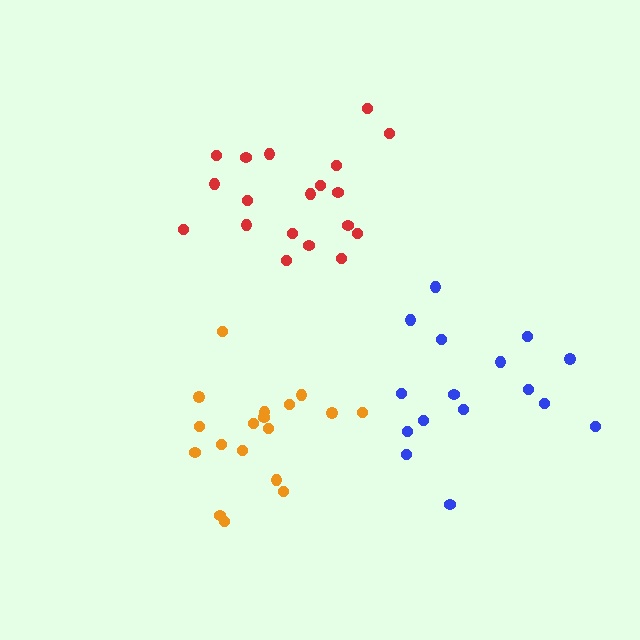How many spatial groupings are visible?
There are 3 spatial groupings.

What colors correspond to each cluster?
The clusters are colored: orange, blue, red.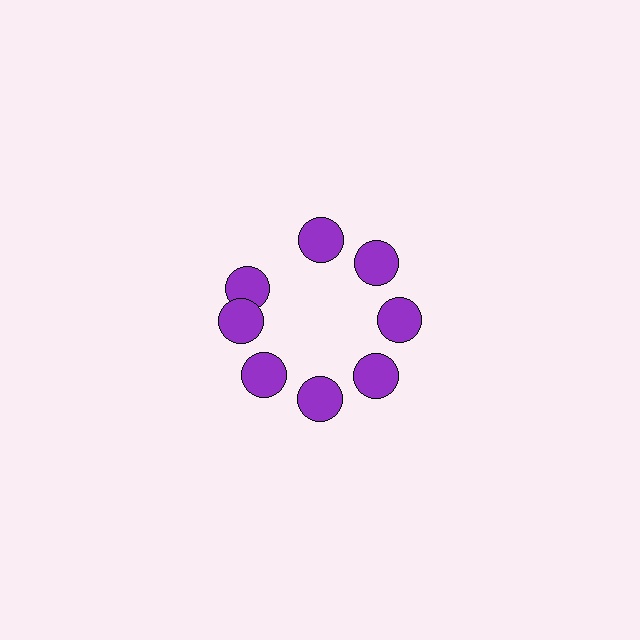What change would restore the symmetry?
The symmetry would be restored by rotating it back into even spacing with its neighbors so that all 8 circles sit at equal angles and equal distance from the center.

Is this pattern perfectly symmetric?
No. The 8 purple circles are arranged in a ring, but one element near the 10 o'clock position is rotated out of alignment along the ring, breaking the 8-fold rotational symmetry.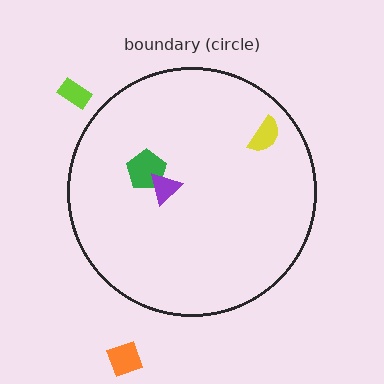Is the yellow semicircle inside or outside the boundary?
Inside.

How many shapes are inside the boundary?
3 inside, 2 outside.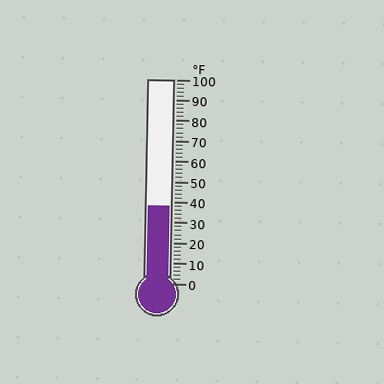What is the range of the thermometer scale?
The thermometer scale ranges from 0°F to 100°F.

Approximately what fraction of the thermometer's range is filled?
The thermometer is filled to approximately 40% of its range.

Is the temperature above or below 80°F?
The temperature is below 80°F.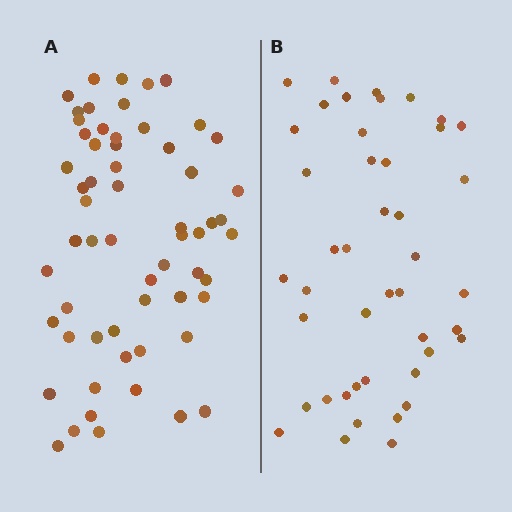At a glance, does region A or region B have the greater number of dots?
Region A (the left region) has more dots.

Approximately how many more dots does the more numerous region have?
Region A has approximately 15 more dots than region B.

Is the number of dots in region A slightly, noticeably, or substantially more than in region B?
Region A has noticeably more, but not dramatically so. The ratio is roughly 1.4 to 1.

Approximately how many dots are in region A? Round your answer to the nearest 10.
About 60 dots.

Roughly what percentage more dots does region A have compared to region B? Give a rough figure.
About 35% more.